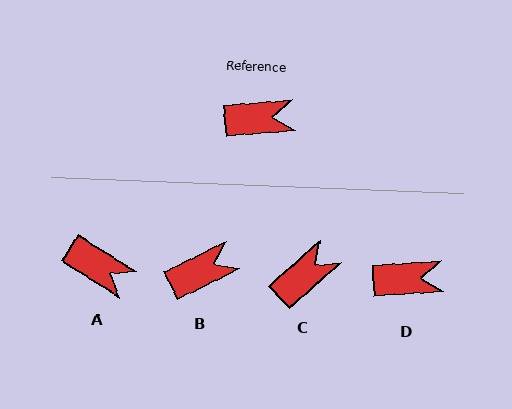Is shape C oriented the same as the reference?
No, it is off by about 38 degrees.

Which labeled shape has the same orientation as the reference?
D.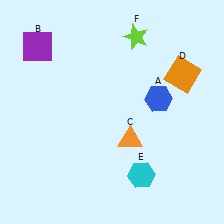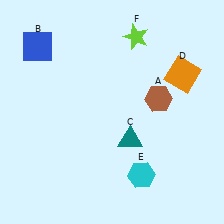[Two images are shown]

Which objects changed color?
A changed from blue to brown. B changed from purple to blue. C changed from orange to teal.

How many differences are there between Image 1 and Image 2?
There are 3 differences between the two images.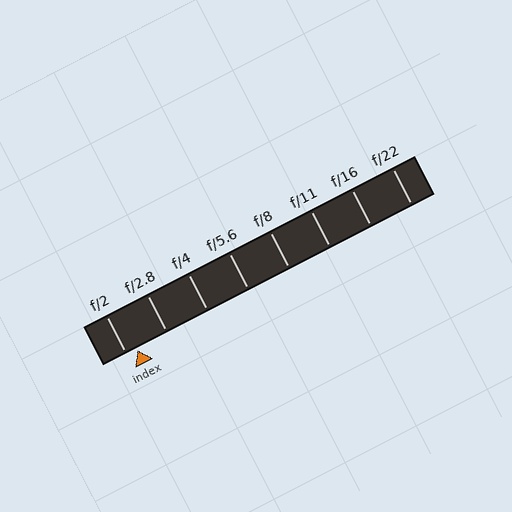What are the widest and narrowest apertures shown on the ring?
The widest aperture shown is f/2 and the narrowest is f/22.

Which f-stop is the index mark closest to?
The index mark is closest to f/2.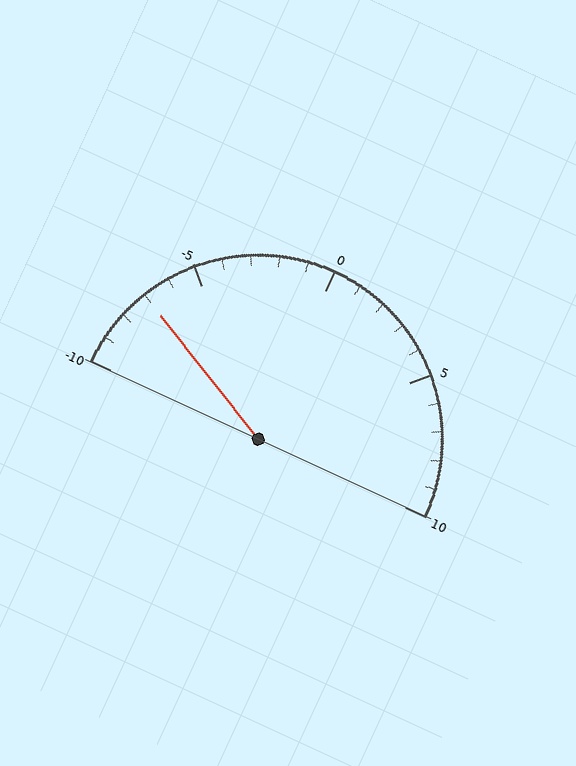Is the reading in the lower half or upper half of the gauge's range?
The reading is in the lower half of the range (-10 to 10).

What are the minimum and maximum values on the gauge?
The gauge ranges from -10 to 10.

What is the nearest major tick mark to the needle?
The nearest major tick mark is -5.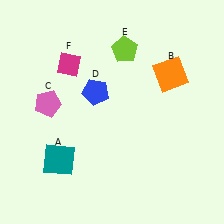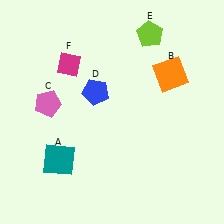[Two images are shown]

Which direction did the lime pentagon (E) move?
The lime pentagon (E) moved right.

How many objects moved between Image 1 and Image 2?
1 object moved between the two images.